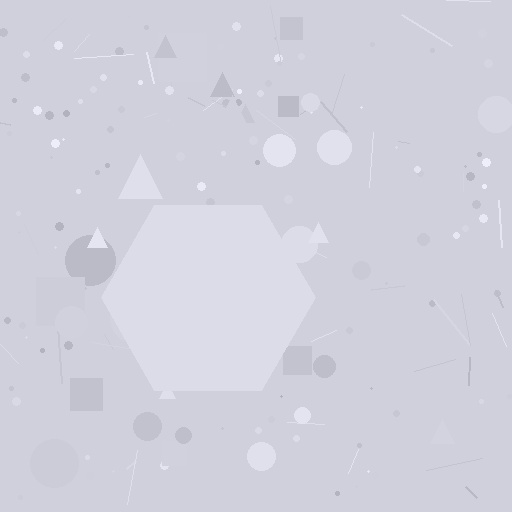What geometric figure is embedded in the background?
A hexagon is embedded in the background.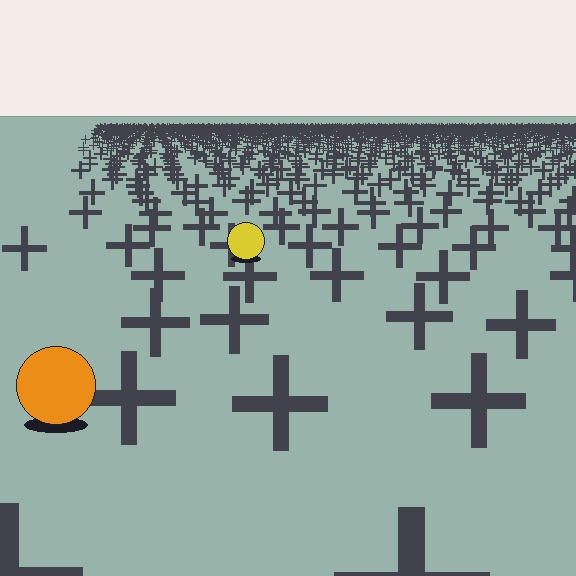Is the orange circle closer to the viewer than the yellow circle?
Yes. The orange circle is closer — you can tell from the texture gradient: the ground texture is coarser near it.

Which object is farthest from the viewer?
The yellow circle is farthest from the viewer. It appears smaller and the ground texture around it is denser.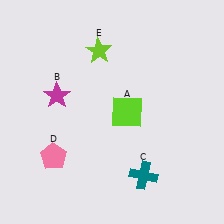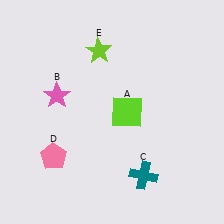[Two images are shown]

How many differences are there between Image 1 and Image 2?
There is 1 difference between the two images.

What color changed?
The star (B) changed from magenta in Image 1 to pink in Image 2.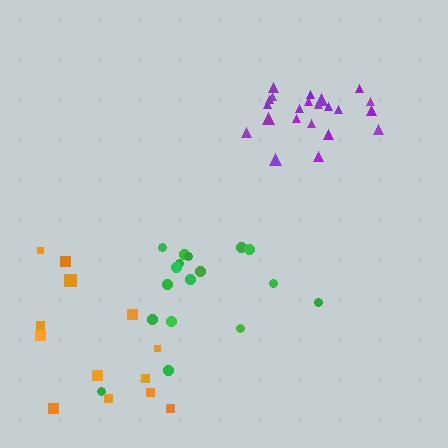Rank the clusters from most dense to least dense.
purple, green, orange.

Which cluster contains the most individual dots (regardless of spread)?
Purple (22).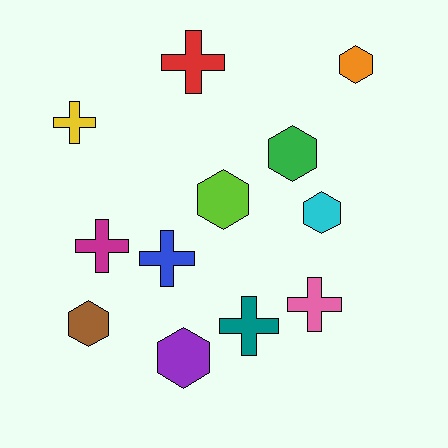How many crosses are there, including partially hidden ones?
There are 6 crosses.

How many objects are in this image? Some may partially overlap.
There are 12 objects.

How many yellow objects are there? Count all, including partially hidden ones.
There is 1 yellow object.